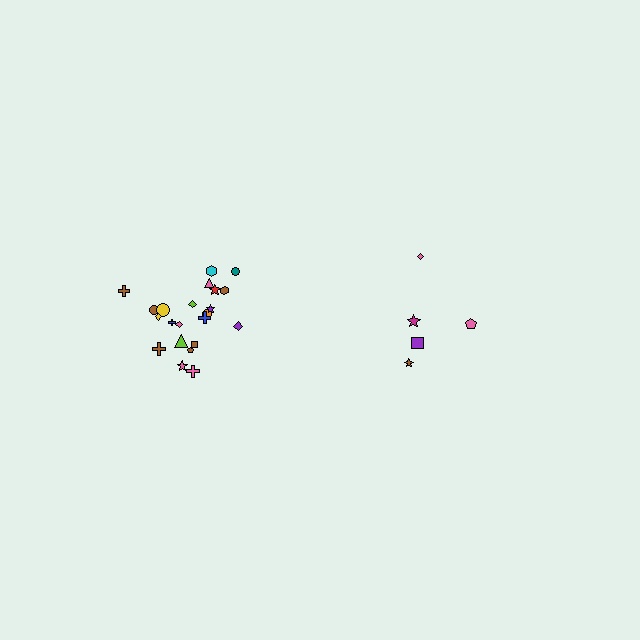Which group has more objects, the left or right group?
The left group.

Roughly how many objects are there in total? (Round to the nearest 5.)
Roughly 25 objects in total.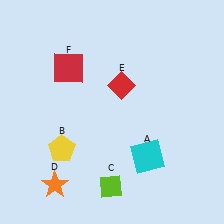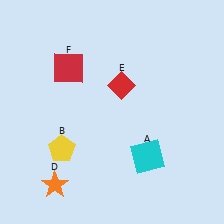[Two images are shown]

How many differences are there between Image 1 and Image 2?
There is 1 difference between the two images.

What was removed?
The lime diamond (C) was removed in Image 2.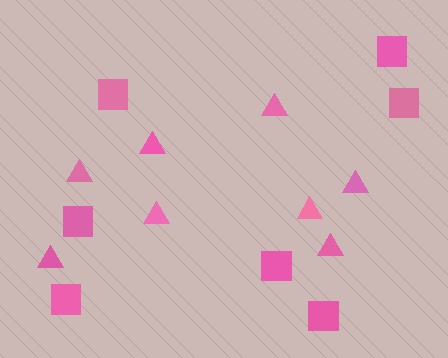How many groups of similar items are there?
There are 2 groups: one group of squares (7) and one group of triangles (8).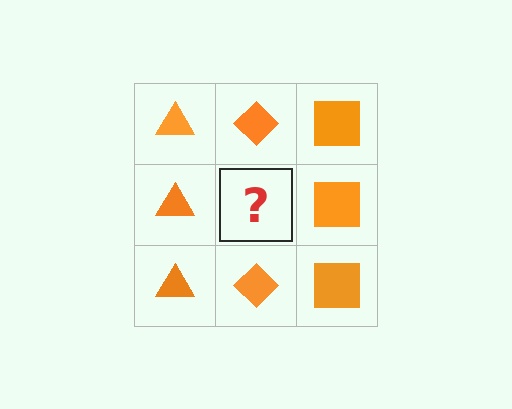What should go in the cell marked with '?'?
The missing cell should contain an orange diamond.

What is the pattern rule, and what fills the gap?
The rule is that each column has a consistent shape. The gap should be filled with an orange diamond.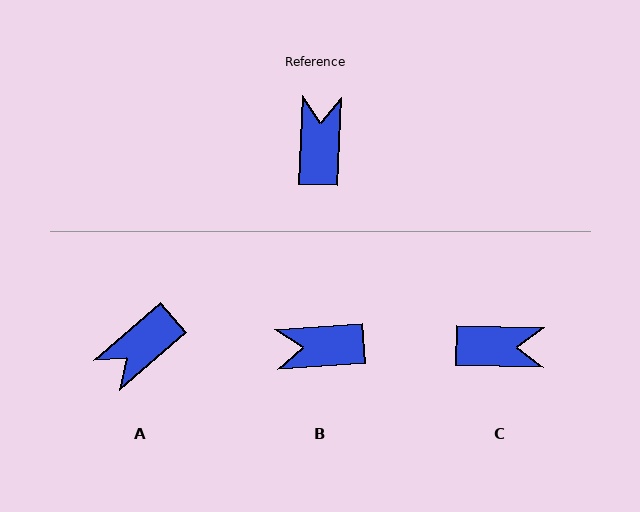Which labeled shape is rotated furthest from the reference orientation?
A, about 133 degrees away.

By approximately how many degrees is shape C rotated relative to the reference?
Approximately 89 degrees clockwise.